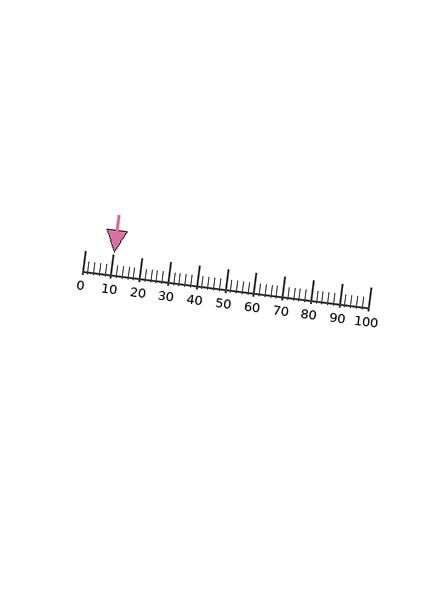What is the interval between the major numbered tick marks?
The major tick marks are spaced 10 units apart.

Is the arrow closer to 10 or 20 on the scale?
The arrow is closer to 10.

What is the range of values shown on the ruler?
The ruler shows values from 0 to 100.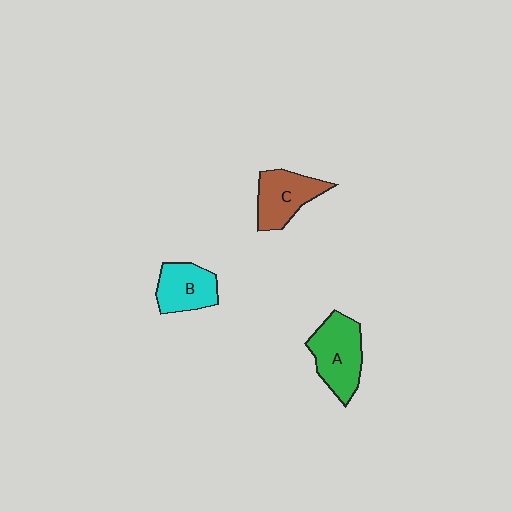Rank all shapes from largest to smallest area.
From largest to smallest: A (green), C (brown), B (cyan).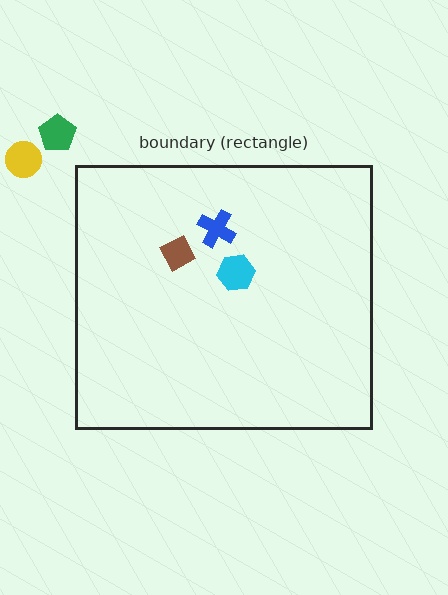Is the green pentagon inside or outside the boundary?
Outside.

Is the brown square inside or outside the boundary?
Inside.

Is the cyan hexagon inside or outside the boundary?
Inside.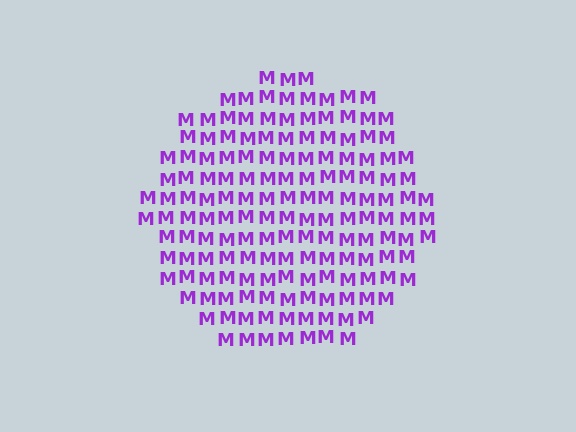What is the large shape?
The large shape is a circle.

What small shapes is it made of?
It is made of small letter M's.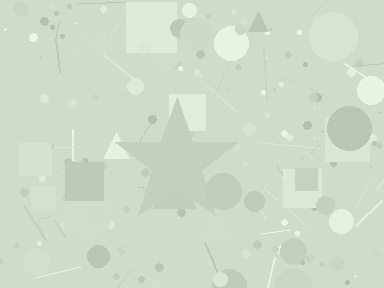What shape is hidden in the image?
A star is hidden in the image.